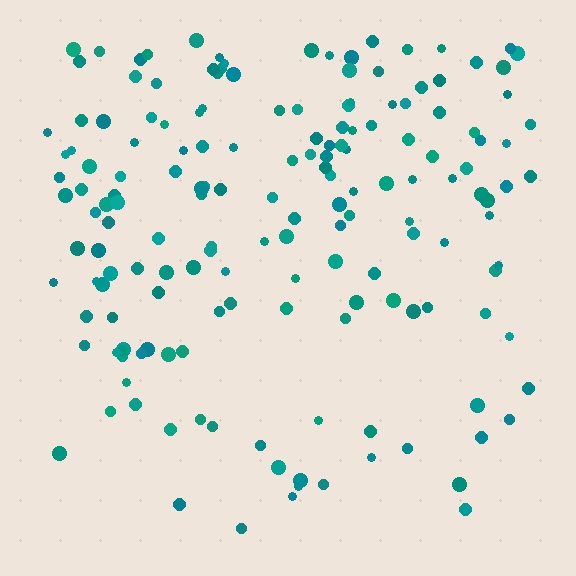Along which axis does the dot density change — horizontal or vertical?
Vertical.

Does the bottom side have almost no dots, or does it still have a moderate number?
Still a moderate number, just noticeably fewer than the top.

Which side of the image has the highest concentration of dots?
The top.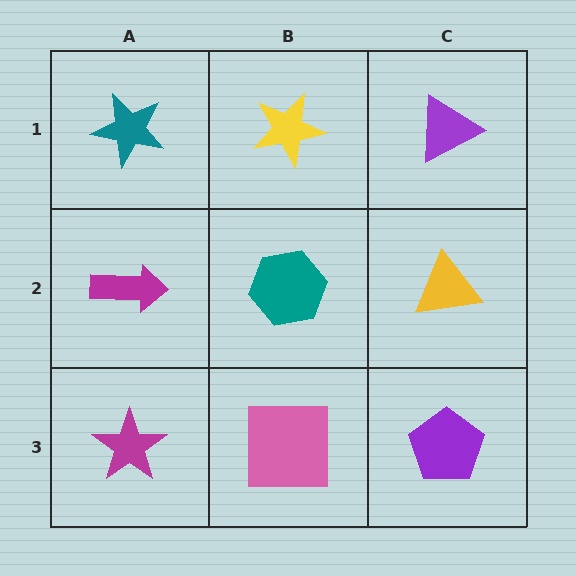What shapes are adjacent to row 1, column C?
A yellow triangle (row 2, column C), a yellow star (row 1, column B).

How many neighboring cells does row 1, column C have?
2.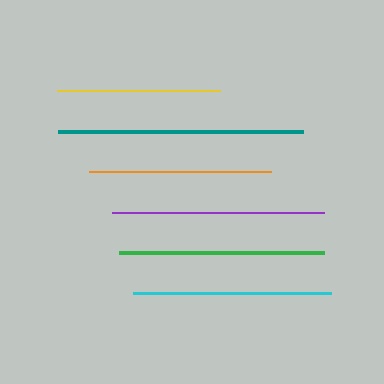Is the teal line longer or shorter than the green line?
The teal line is longer than the green line.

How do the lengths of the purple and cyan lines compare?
The purple and cyan lines are approximately the same length.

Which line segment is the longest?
The teal line is the longest at approximately 245 pixels.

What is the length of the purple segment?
The purple segment is approximately 211 pixels long.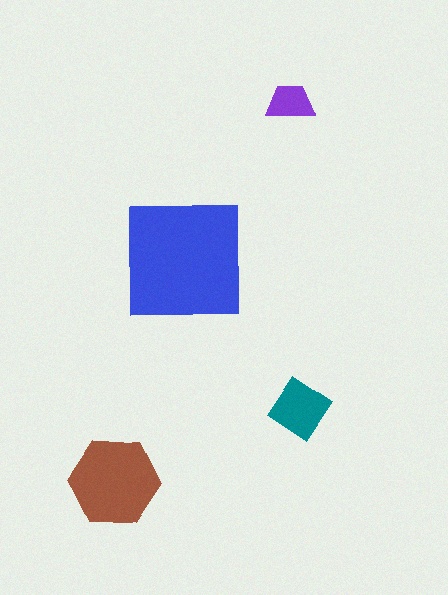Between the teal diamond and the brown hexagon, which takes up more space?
The brown hexagon.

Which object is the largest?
The blue square.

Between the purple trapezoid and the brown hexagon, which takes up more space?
The brown hexagon.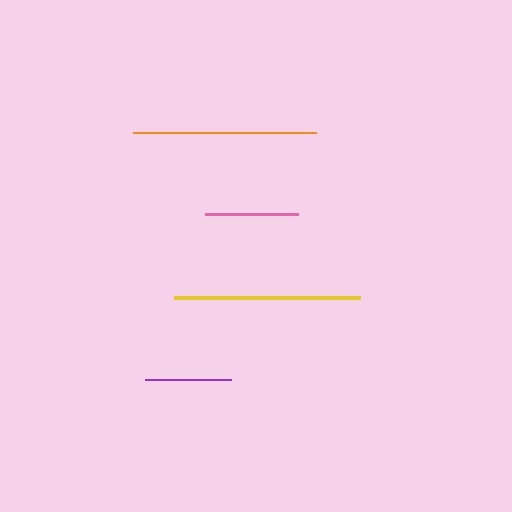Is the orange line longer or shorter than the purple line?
The orange line is longer than the purple line.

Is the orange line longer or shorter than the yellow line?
The yellow line is longer than the orange line.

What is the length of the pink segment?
The pink segment is approximately 93 pixels long.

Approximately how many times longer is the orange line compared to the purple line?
The orange line is approximately 2.1 times the length of the purple line.